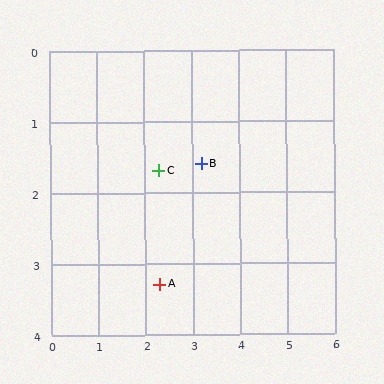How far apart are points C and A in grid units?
Points C and A are about 1.6 grid units apart.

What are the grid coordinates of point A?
Point A is at approximately (2.3, 3.3).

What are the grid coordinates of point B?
Point B is at approximately (3.2, 1.6).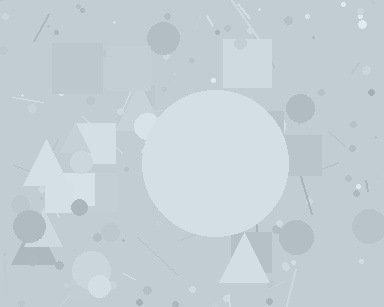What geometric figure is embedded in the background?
A circle is embedded in the background.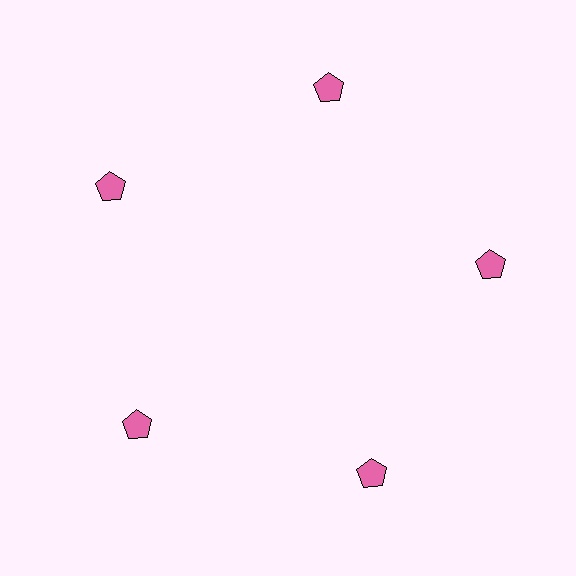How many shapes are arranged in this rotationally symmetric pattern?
There are 5 shapes, arranged in 5 groups of 1.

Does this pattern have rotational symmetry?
Yes, this pattern has 5-fold rotational symmetry. It looks the same after rotating 72 degrees around the center.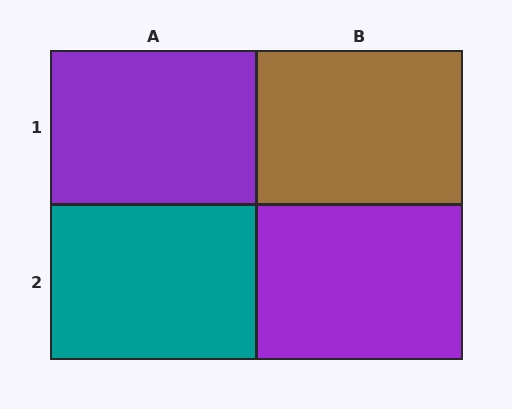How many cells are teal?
1 cell is teal.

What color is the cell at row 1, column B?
Brown.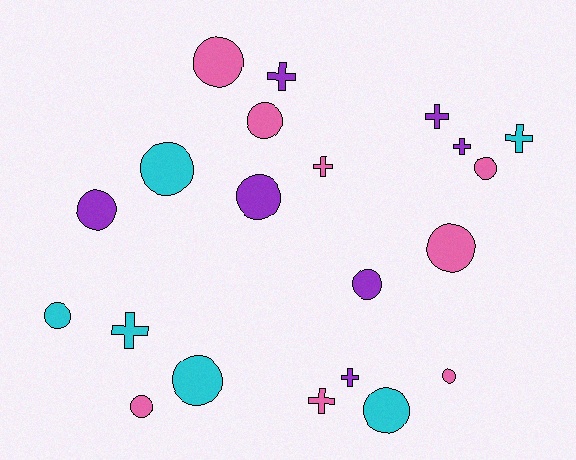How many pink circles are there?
There are 6 pink circles.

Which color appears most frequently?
Pink, with 8 objects.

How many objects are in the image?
There are 21 objects.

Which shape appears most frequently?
Circle, with 13 objects.